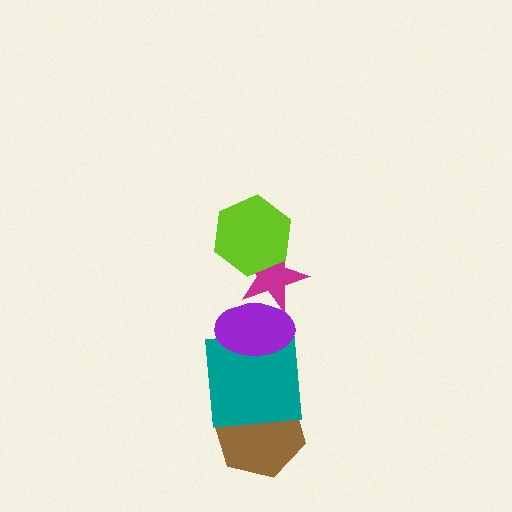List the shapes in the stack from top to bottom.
From top to bottom: the lime hexagon, the magenta star, the purple ellipse, the teal square, the brown hexagon.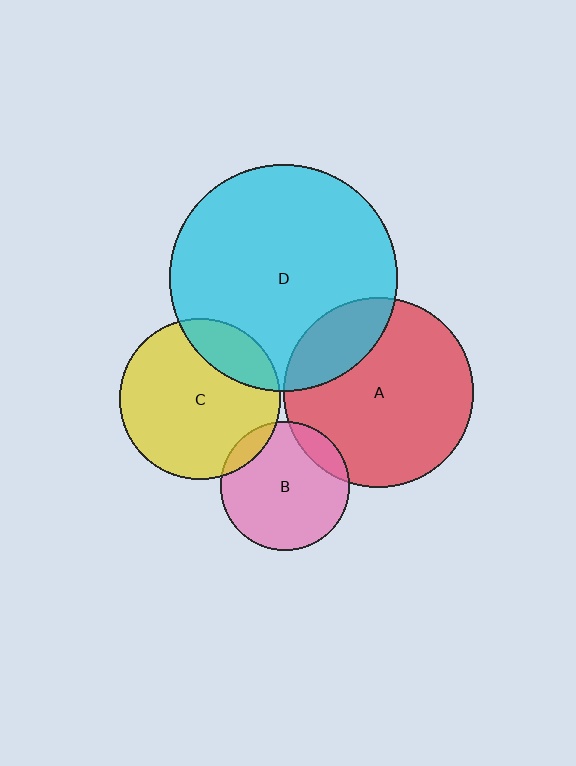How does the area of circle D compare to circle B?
Approximately 3.1 times.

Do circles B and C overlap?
Yes.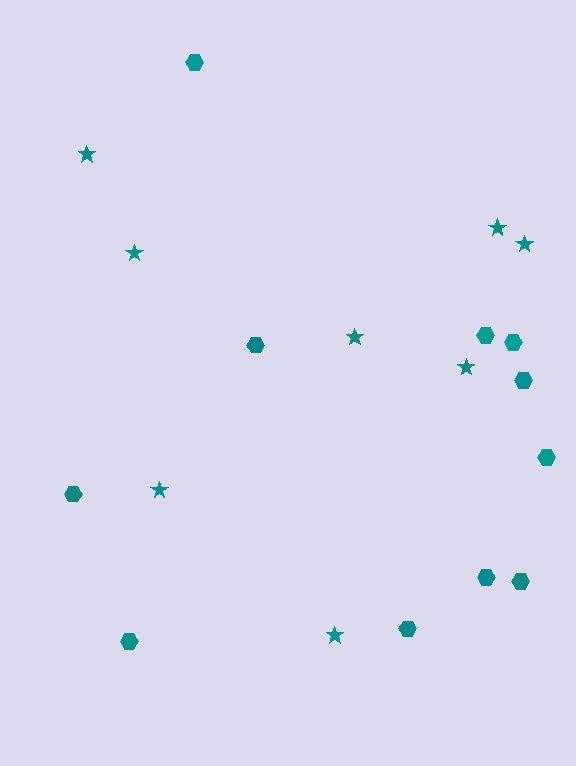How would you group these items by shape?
There are 2 groups: one group of hexagons (11) and one group of stars (8).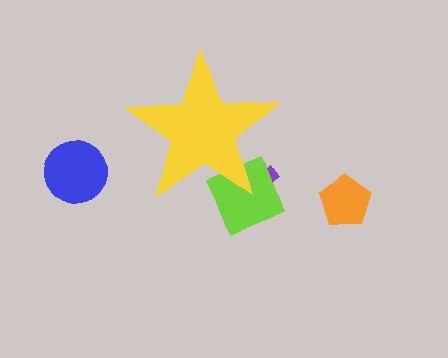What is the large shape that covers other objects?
A yellow star.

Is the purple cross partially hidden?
Yes, the purple cross is partially hidden behind the yellow star.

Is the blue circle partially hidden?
No, the blue circle is fully visible.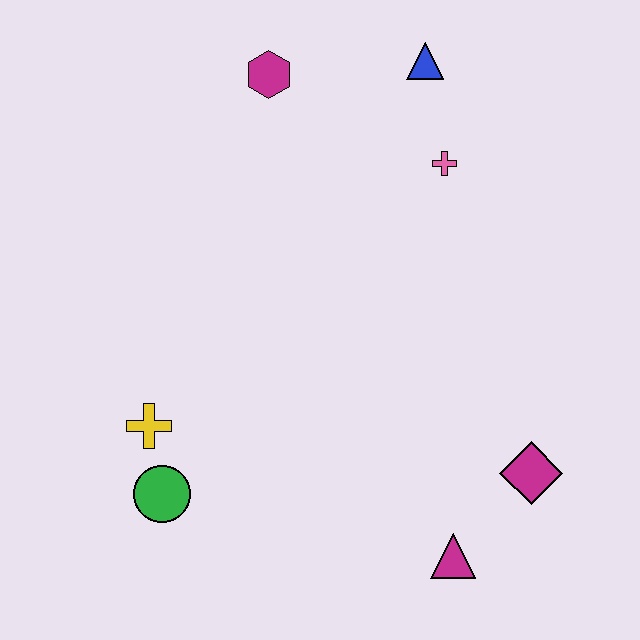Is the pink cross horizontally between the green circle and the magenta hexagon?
No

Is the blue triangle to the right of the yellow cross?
Yes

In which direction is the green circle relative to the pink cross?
The green circle is below the pink cross.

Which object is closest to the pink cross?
The blue triangle is closest to the pink cross.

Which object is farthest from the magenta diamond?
The magenta hexagon is farthest from the magenta diamond.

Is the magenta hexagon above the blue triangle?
No